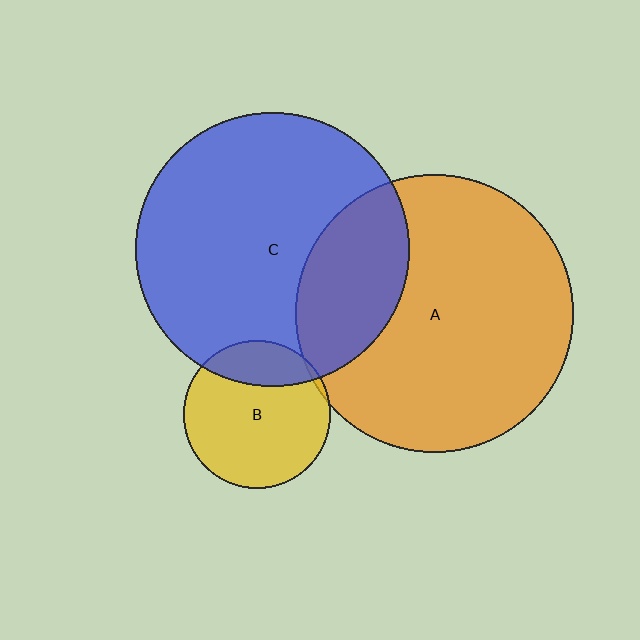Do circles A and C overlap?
Yes.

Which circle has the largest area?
Circle A (orange).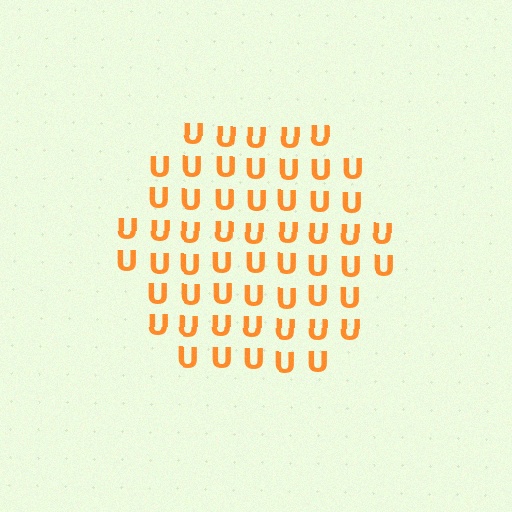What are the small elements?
The small elements are letter U's.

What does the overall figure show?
The overall figure shows a hexagon.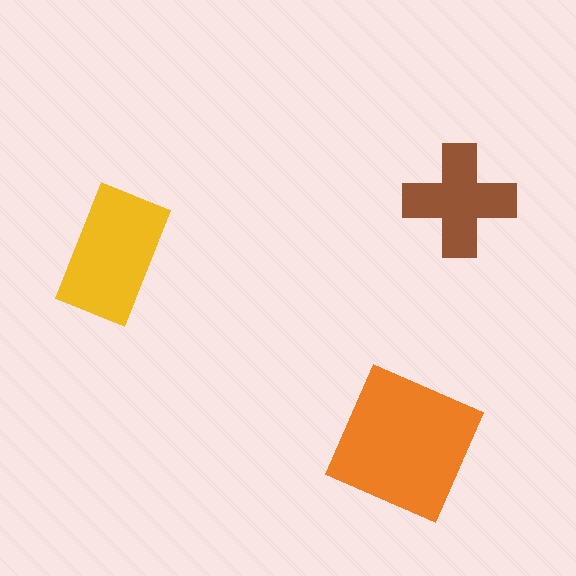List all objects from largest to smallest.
The orange square, the yellow rectangle, the brown cross.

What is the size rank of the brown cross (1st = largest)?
3rd.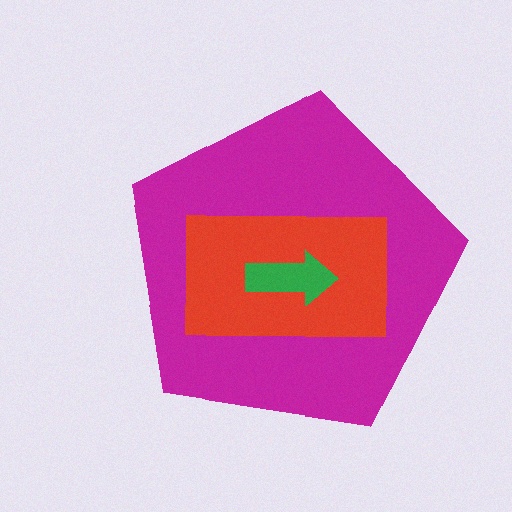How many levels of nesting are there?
3.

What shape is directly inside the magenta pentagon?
The red rectangle.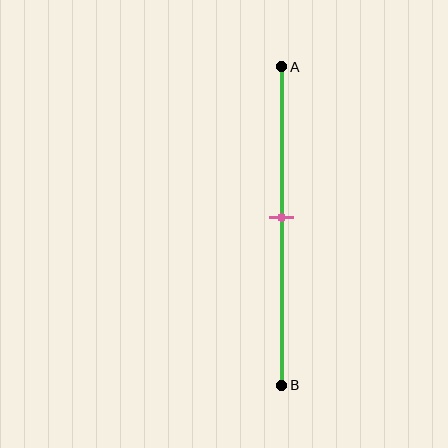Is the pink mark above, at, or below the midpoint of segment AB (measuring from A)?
The pink mark is approximately at the midpoint of segment AB.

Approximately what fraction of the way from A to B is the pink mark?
The pink mark is approximately 45% of the way from A to B.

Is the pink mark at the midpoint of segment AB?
Yes, the mark is approximately at the midpoint.